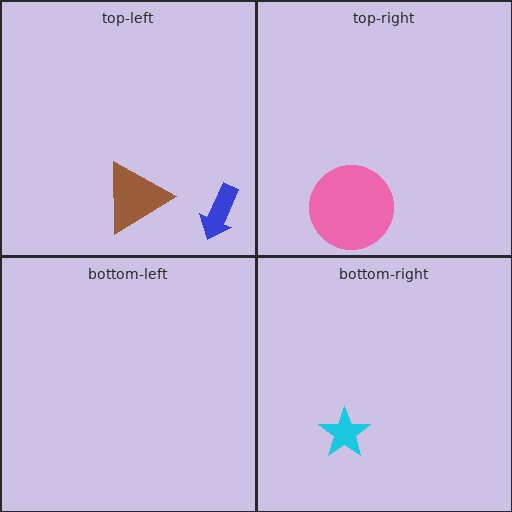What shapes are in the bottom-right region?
The cyan star.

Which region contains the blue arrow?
The top-left region.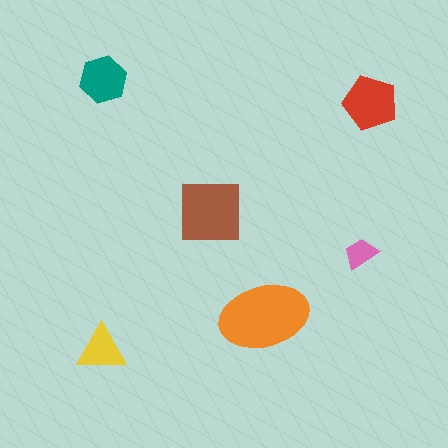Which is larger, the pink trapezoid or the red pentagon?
The red pentagon.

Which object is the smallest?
The pink trapezoid.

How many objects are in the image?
There are 6 objects in the image.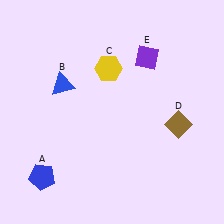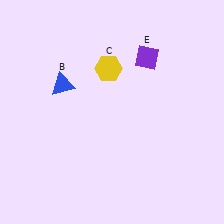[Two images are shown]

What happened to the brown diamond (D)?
The brown diamond (D) was removed in Image 2. It was in the bottom-right area of Image 1.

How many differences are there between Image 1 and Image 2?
There are 2 differences between the two images.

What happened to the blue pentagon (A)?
The blue pentagon (A) was removed in Image 2. It was in the bottom-left area of Image 1.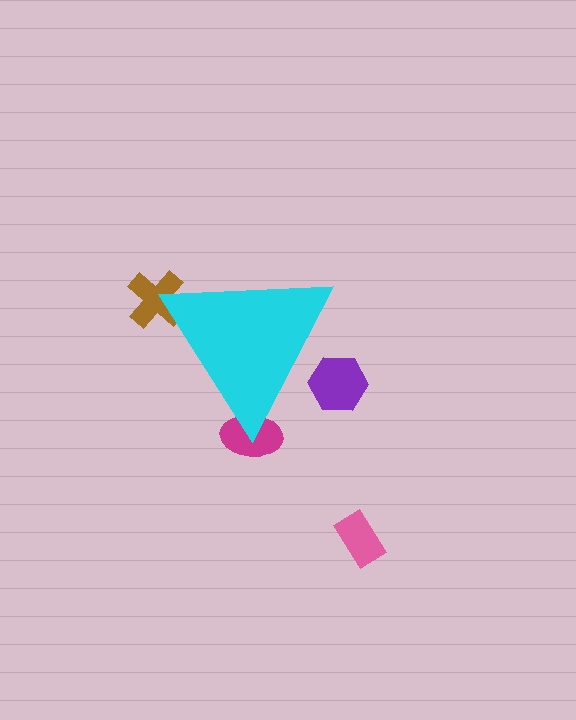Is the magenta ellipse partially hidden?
Yes, the magenta ellipse is partially hidden behind the cyan triangle.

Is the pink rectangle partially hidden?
No, the pink rectangle is fully visible.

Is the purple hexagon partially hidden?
Yes, the purple hexagon is partially hidden behind the cyan triangle.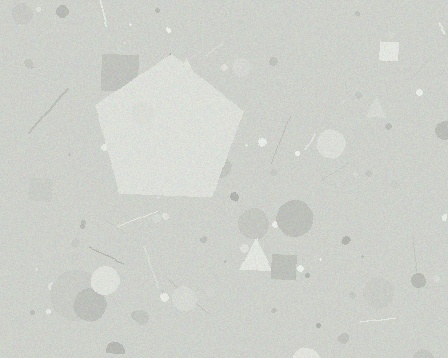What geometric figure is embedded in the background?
A pentagon is embedded in the background.